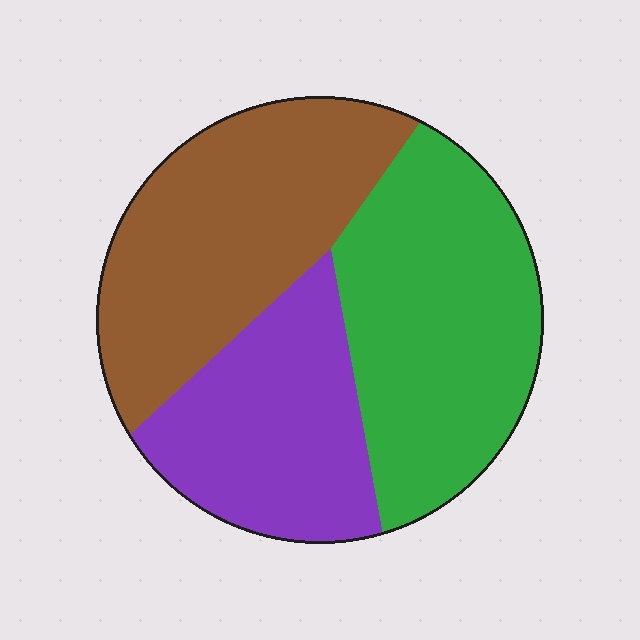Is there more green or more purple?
Green.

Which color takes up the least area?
Purple, at roughly 25%.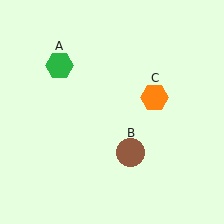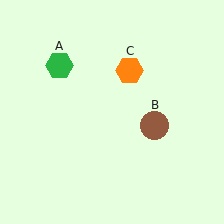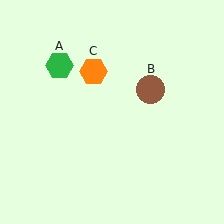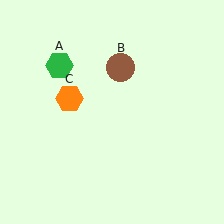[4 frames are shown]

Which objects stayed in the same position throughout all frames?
Green hexagon (object A) remained stationary.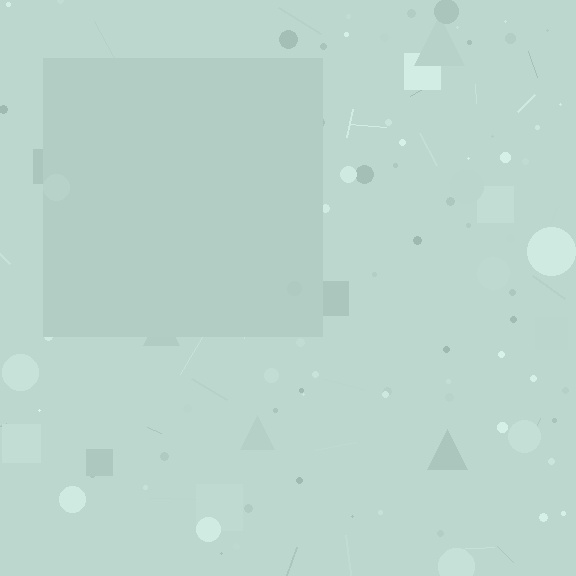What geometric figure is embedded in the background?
A square is embedded in the background.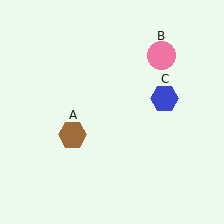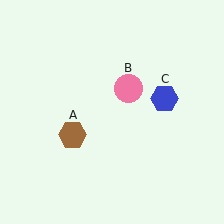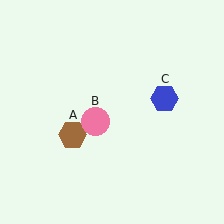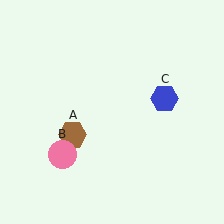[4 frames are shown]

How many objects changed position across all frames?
1 object changed position: pink circle (object B).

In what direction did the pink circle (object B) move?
The pink circle (object B) moved down and to the left.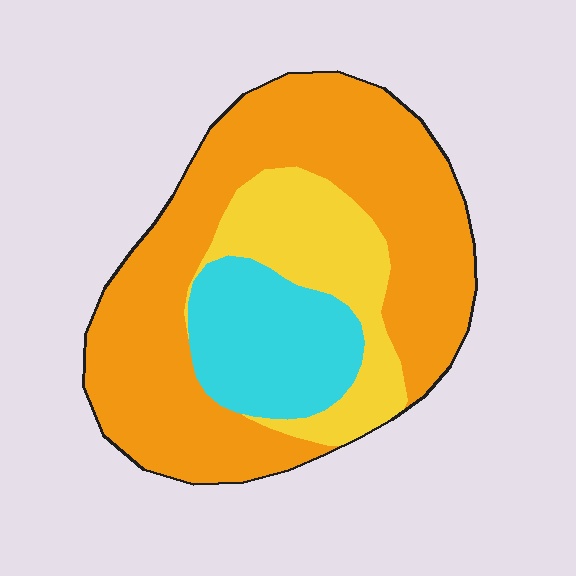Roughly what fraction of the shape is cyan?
Cyan covers around 20% of the shape.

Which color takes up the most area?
Orange, at roughly 60%.